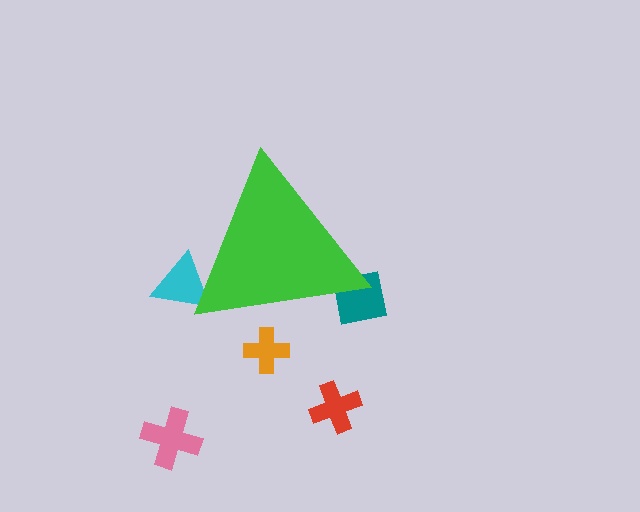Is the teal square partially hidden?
Yes, the teal square is partially hidden behind the green triangle.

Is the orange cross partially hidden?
Yes, the orange cross is partially hidden behind the green triangle.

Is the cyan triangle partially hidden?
Yes, the cyan triangle is partially hidden behind the green triangle.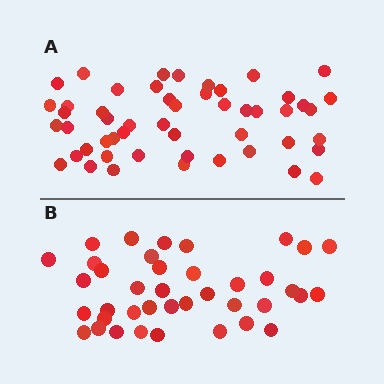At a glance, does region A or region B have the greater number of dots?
Region A (the top region) has more dots.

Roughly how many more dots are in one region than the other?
Region A has roughly 12 or so more dots than region B.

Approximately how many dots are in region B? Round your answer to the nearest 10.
About 40 dots. (The exact count is 39, which rounds to 40.)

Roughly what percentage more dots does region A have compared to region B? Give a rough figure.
About 30% more.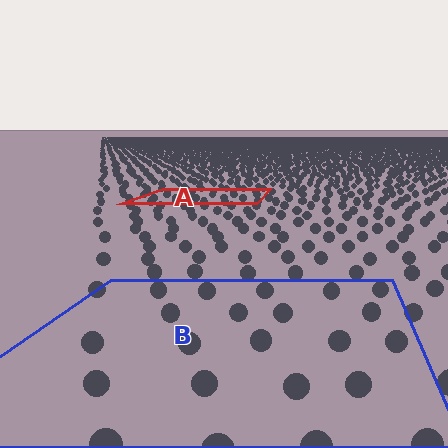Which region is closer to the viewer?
Region B is closer. The texture elements there are larger and more spread out.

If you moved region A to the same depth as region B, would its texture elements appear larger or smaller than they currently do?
They would appear larger. At a closer depth, the same texture elements are projected at a bigger on-screen size.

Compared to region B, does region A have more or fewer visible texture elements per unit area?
Region A has more texture elements per unit area — they are packed more densely because it is farther away.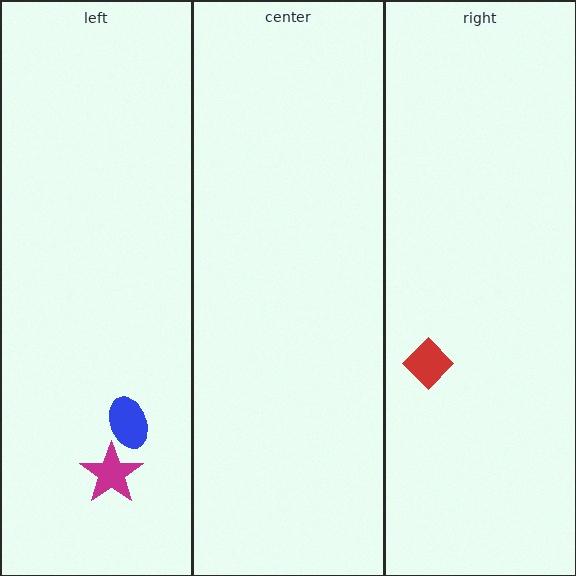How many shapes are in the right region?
1.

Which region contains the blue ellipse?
The left region.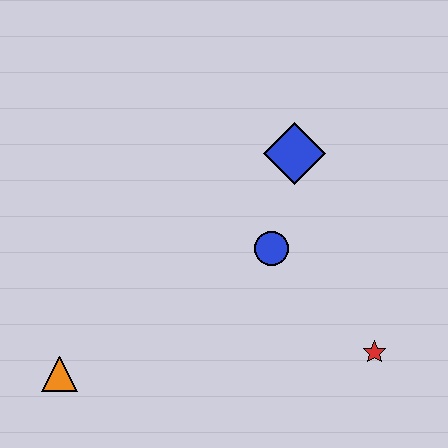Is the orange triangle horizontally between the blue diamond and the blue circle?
No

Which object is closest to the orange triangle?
The blue circle is closest to the orange triangle.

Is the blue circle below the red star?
No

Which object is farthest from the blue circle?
The orange triangle is farthest from the blue circle.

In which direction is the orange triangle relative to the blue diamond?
The orange triangle is to the left of the blue diamond.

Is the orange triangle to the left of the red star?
Yes